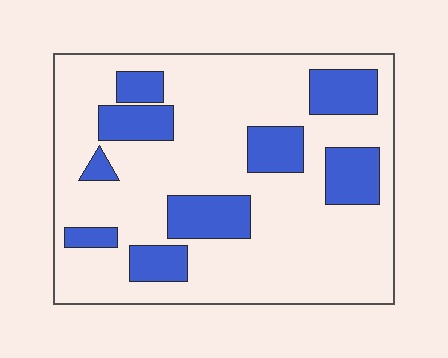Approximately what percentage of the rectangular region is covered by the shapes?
Approximately 25%.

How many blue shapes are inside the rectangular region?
9.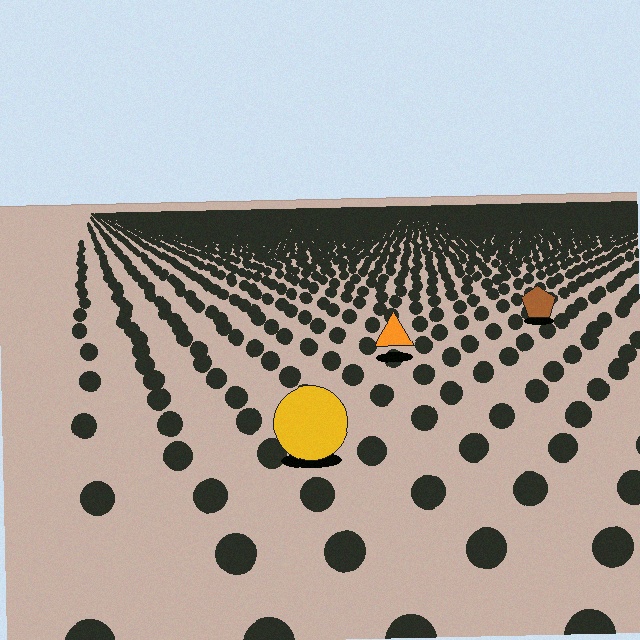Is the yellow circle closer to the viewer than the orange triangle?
Yes. The yellow circle is closer — you can tell from the texture gradient: the ground texture is coarser near it.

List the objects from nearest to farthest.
From nearest to farthest: the yellow circle, the orange triangle, the brown pentagon.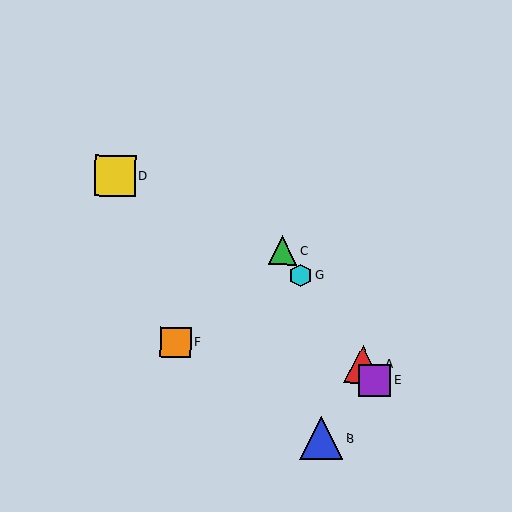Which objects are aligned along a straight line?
Objects A, C, E, G are aligned along a straight line.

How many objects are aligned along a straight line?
4 objects (A, C, E, G) are aligned along a straight line.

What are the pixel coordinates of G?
Object G is at (300, 275).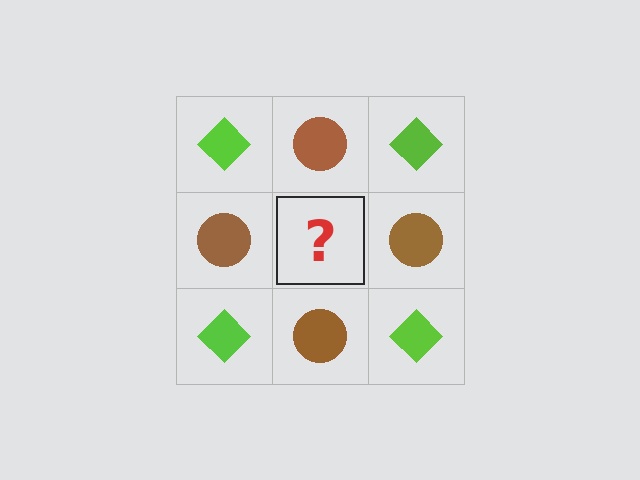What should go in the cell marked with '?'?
The missing cell should contain a lime diamond.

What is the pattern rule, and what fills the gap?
The rule is that it alternates lime diamond and brown circle in a checkerboard pattern. The gap should be filled with a lime diamond.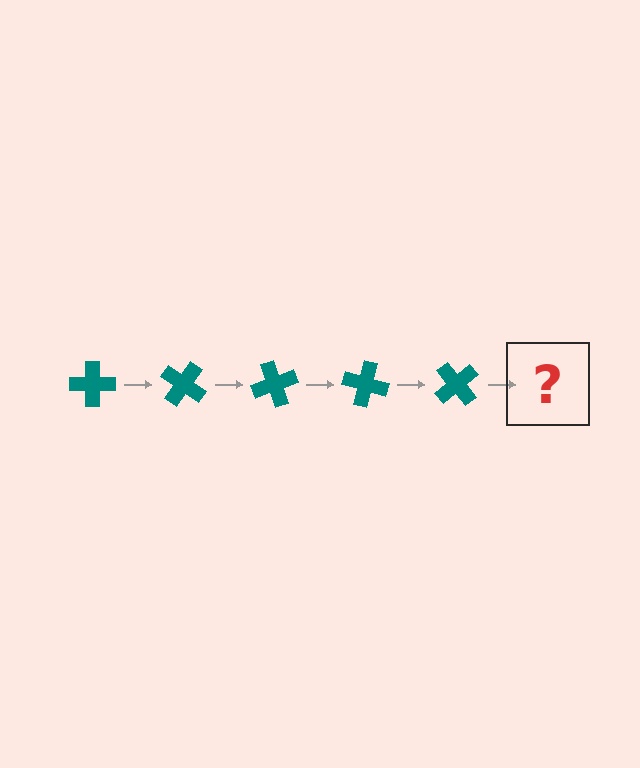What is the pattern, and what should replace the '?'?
The pattern is that the cross rotates 35 degrees each step. The '?' should be a teal cross rotated 175 degrees.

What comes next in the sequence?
The next element should be a teal cross rotated 175 degrees.